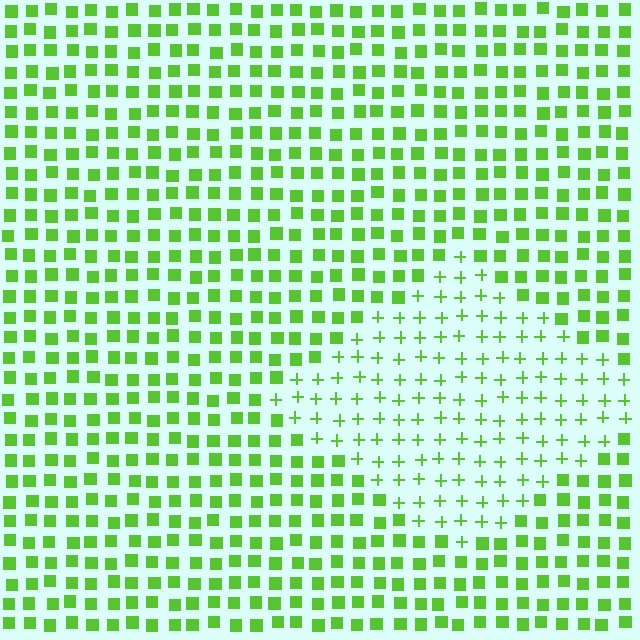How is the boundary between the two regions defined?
The boundary is defined by a change in element shape: plus signs inside vs. squares outside. All elements share the same color and spacing.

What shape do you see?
I see a diamond.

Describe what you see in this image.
The image is filled with small lime elements arranged in a uniform grid. A diamond-shaped region contains plus signs, while the surrounding area contains squares. The boundary is defined purely by the change in element shape.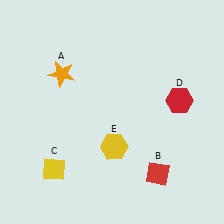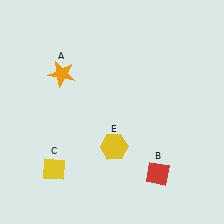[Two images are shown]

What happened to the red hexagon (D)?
The red hexagon (D) was removed in Image 2. It was in the top-right area of Image 1.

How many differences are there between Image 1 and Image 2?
There is 1 difference between the two images.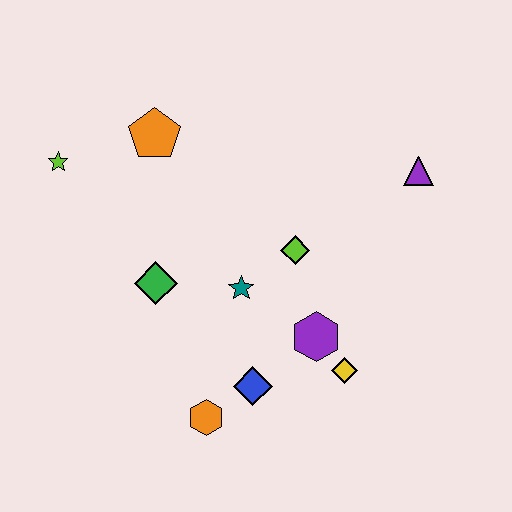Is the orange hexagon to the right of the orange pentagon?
Yes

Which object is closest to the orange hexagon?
The blue diamond is closest to the orange hexagon.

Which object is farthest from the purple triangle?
The lime star is farthest from the purple triangle.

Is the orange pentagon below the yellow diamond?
No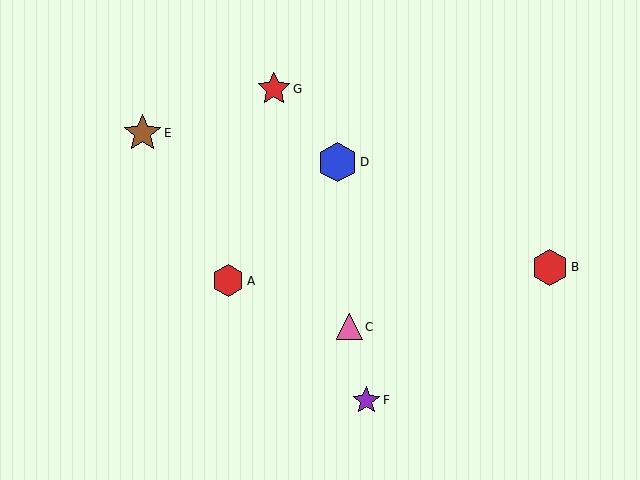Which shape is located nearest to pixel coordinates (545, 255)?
The red hexagon (labeled B) at (550, 267) is nearest to that location.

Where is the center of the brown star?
The center of the brown star is at (142, 133).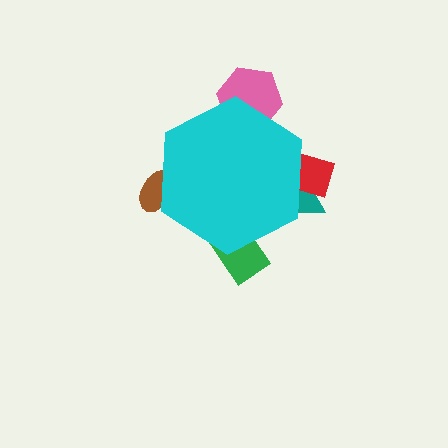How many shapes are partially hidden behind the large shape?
5 shapes are partially hidden.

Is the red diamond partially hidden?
Yes, the red diamond is partially hidden behind the cyan hexagon.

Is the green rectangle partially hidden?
Yes, the green rectangle is partially hidden behind the cyan hexagon.